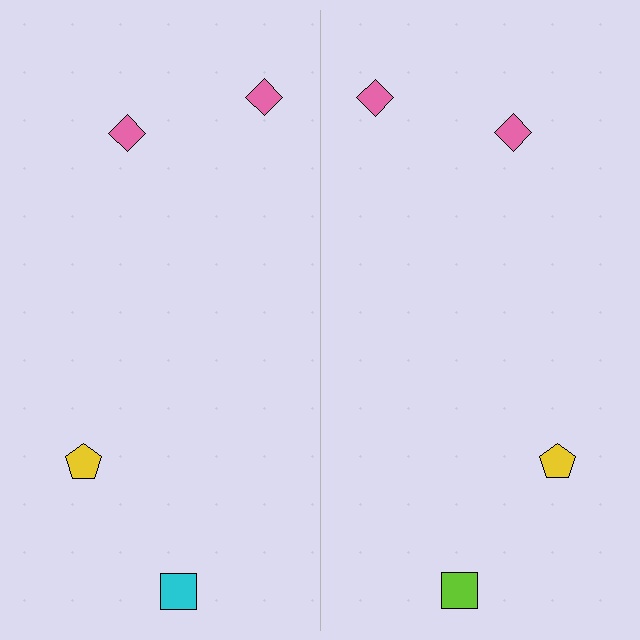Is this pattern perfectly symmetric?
No, the pattern is not perfectly symmetric. The lime square on the right side breaks the symmetry — its mirror counterpart is cyan.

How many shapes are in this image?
There are 8 shapes in this image.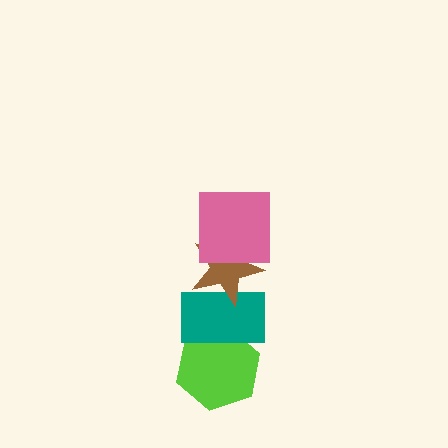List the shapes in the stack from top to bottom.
From top to bottom: the pink square, the brown star, the teal rectangle, the lime hexagon.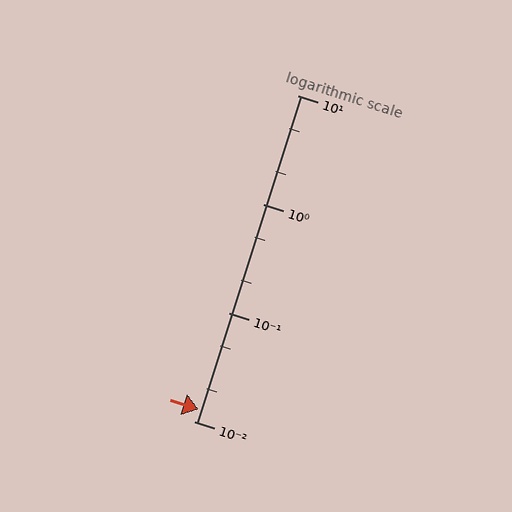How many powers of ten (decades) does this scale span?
The scale spans 3 decades, from 0.01 to 10.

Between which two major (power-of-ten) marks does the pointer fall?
The pointer is between 0.01 and 0.1.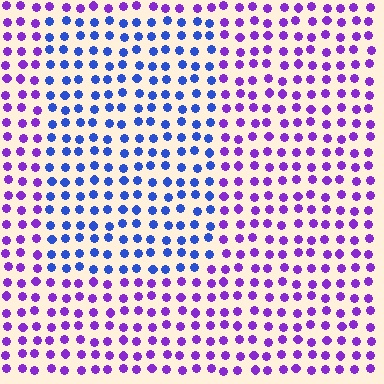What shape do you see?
I see a rectangle.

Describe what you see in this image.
The image is filled with small purple elements in a uniform arrangement. A rectangle-shaped region is visible where the elements are tinted to a slightly different hue, forming a subtle color boundary.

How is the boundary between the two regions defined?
The boundary is defined purely by a slight shift in hue (about 47 degrees). Spacing, size, and orientation are identical on both sides.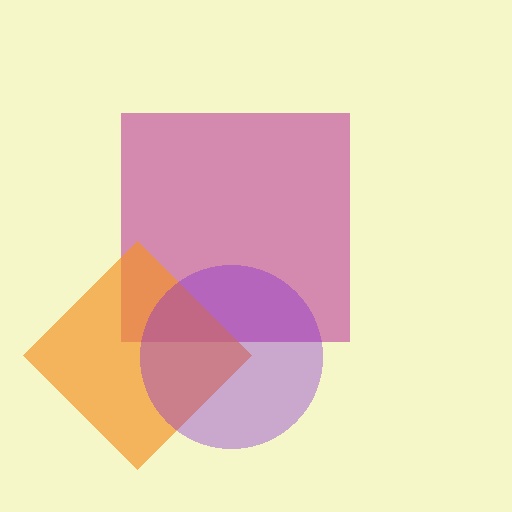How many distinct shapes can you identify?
There are 3 distinct shapes: a magenta square, an orange diamond, a purple circle.